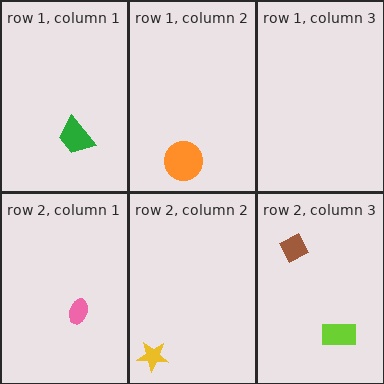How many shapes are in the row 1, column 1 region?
1.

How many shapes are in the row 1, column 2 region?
1.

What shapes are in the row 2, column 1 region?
The pink ellipse.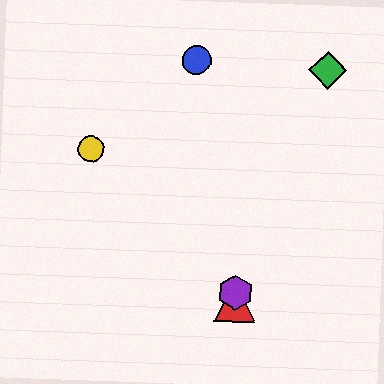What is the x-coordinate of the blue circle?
The blue circle is at x≈196.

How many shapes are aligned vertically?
2 shapes (the red triangle, the purple hexagon) are aligned vertically.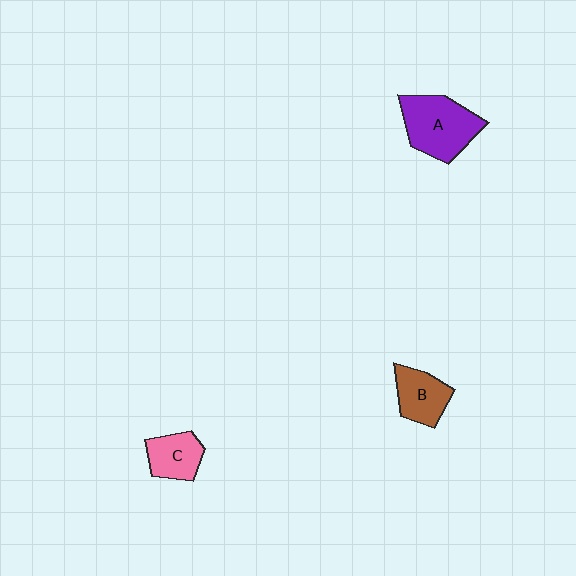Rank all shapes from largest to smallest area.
From largest to smallest: A (purple), B (brown), C (pink).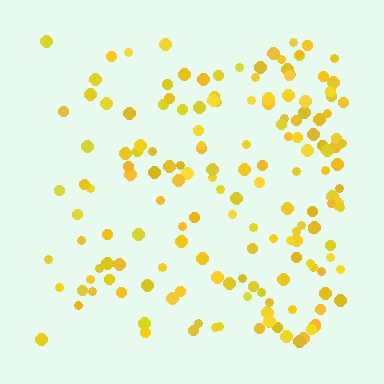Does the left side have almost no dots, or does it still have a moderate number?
Still a moderate number, just noticeably fewer than the right.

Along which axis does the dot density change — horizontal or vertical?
Horizontal.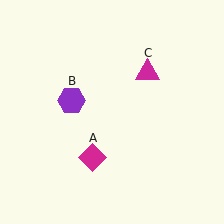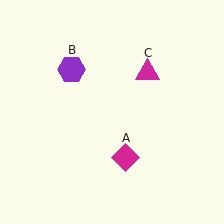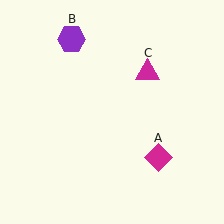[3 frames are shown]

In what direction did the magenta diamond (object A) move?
The magenta diamond (object A) moved right.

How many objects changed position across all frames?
2 objects changed position: magenta diamond (object A), purple hexagon (object B).